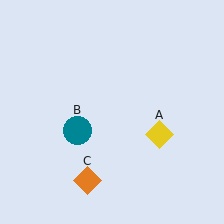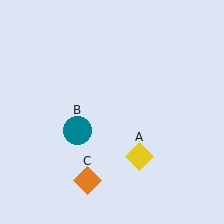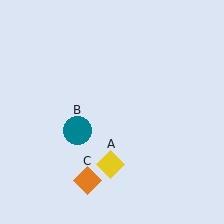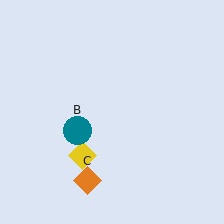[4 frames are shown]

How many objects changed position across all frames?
1 object changed position: yellow diamond (object A).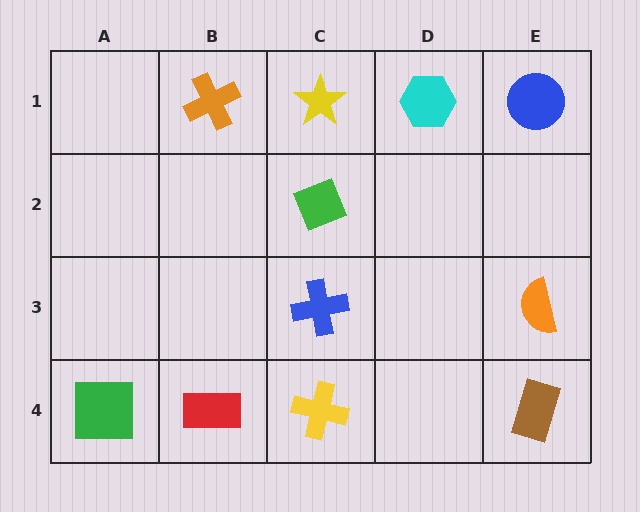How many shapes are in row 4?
4 shapes.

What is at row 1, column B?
An orange cross.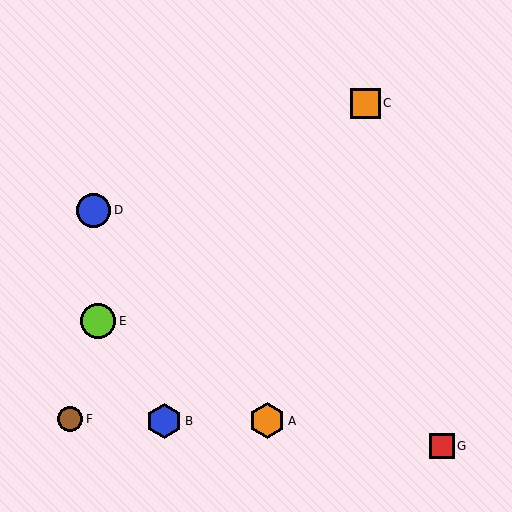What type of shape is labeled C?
Shape C is an orange square.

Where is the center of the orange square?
The center of the orange square is at (365, 103).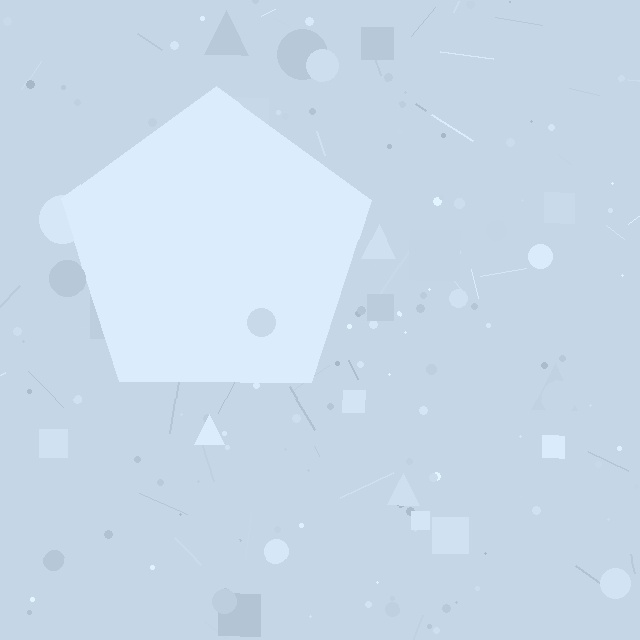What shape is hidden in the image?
A pentagon is hidden in the image.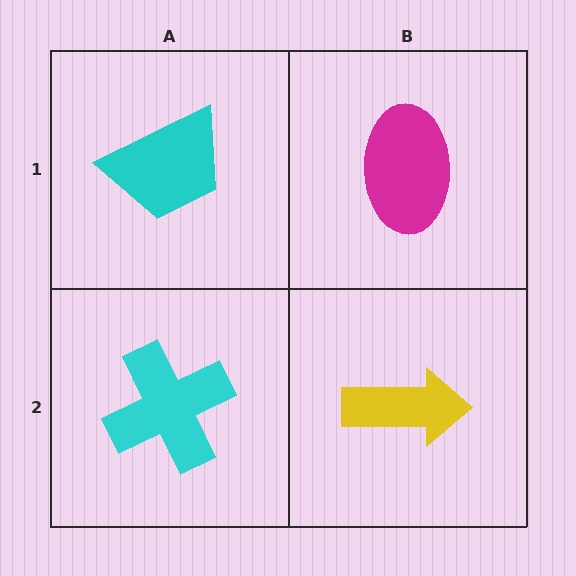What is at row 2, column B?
A yellow arrow.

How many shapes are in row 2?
2 shapes.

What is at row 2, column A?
A cyan cross.